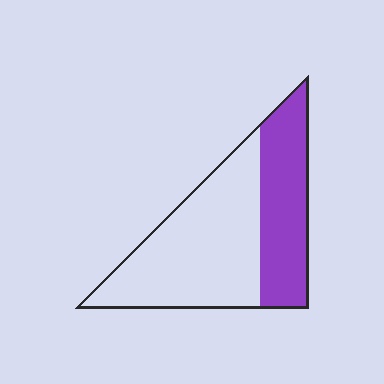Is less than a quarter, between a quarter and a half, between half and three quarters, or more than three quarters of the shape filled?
Between a quarter and a half.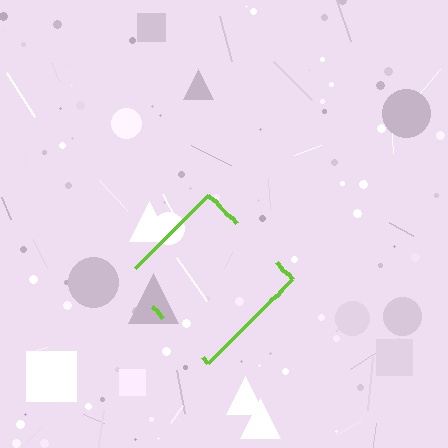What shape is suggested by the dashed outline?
The dashed outline suggests a diamond.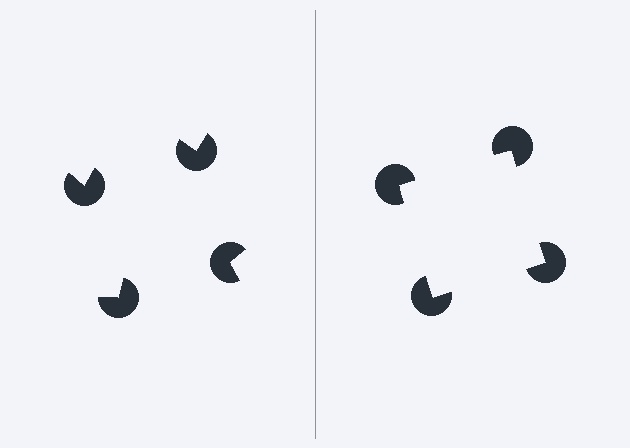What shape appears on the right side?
An illusory square.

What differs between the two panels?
The pac-man discs are positioned identically on both sides; only the wedge orientations differ. On the right they align to a square; on the left they are misaligned.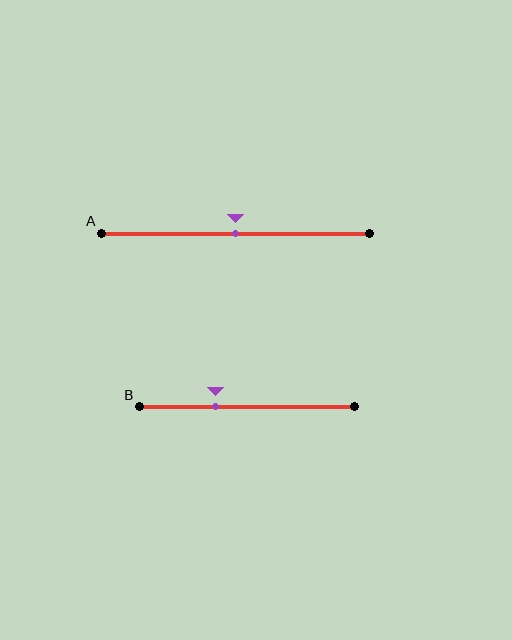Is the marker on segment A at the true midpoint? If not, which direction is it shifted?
Yes, the marker on segment A is at the true midpoint.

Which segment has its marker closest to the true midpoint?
Segment A has its marker closest to the true midpoint.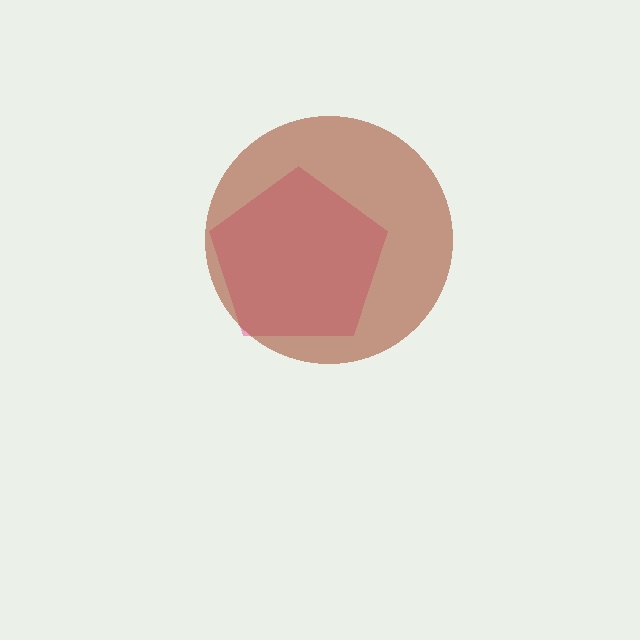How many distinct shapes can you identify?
There are 2 distinct shapes: a pink pentagon, a brown circle.